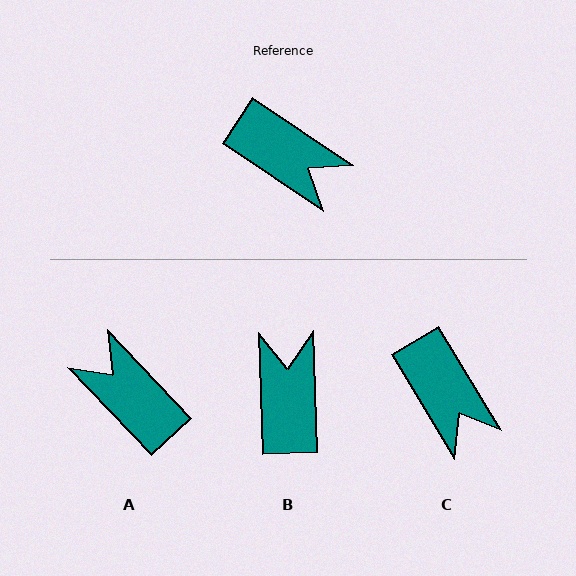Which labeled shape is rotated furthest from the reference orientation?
A, about 167 degrees away.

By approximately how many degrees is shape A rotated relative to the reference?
Approximately 167 degrees counter-clockwise.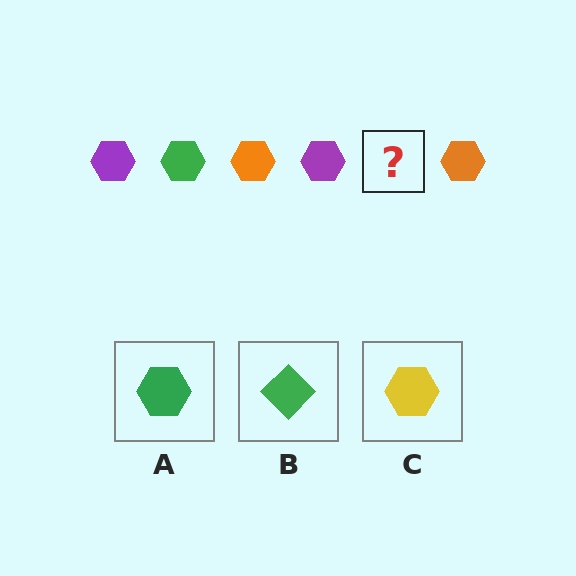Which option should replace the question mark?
Option A.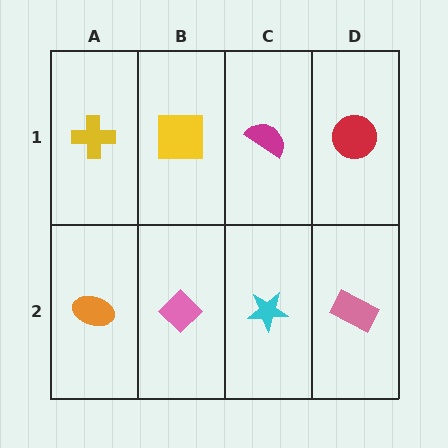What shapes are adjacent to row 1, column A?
An orange ellipse (row 2, column A), a yellow square (row 1, column B).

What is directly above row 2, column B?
A yellow square.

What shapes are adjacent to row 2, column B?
A yellow square (row 1, column B), an orange ellipse (row 2, column A), a cyan star (row 2, column C).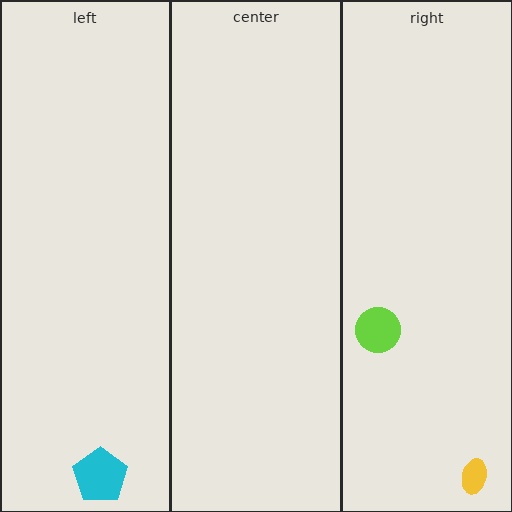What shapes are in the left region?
The cyan pentagon.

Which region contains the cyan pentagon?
The left region.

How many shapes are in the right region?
2.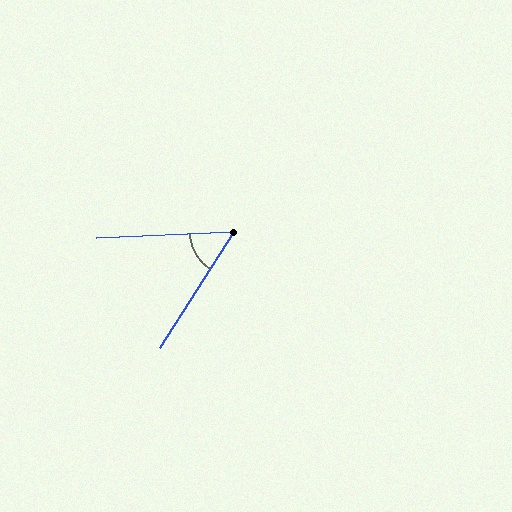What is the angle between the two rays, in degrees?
Approximately 55 degrees.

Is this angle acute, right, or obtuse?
It is acute.